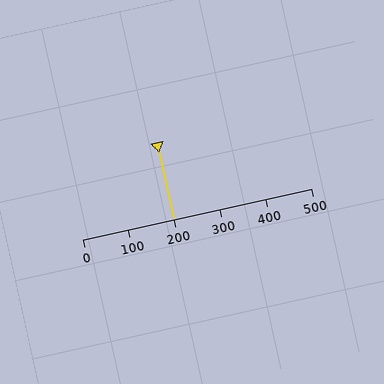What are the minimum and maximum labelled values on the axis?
The axis runs from 0 to 500.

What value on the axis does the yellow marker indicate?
The marker indicates approximately 200.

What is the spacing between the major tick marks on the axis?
The major ticks are spaced 100 apart.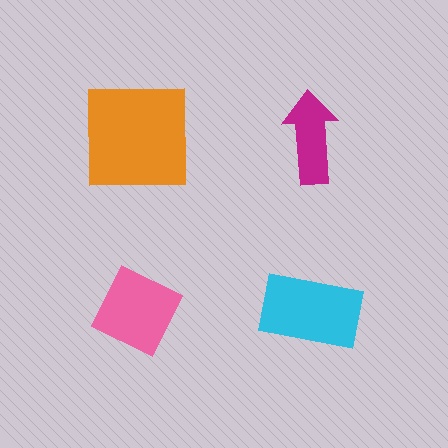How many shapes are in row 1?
2 shapes.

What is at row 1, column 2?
A magenta arrow.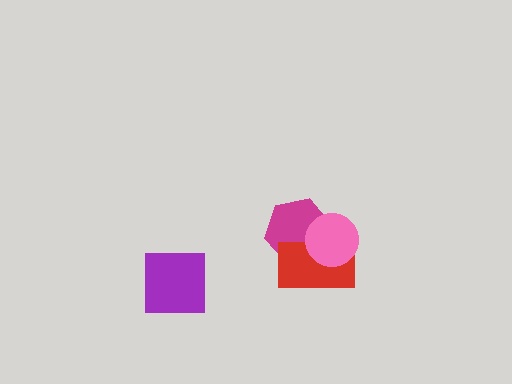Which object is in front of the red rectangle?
The pink circle is in front of the red rectangle.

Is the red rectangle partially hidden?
Yes, it is partially covered by another shape.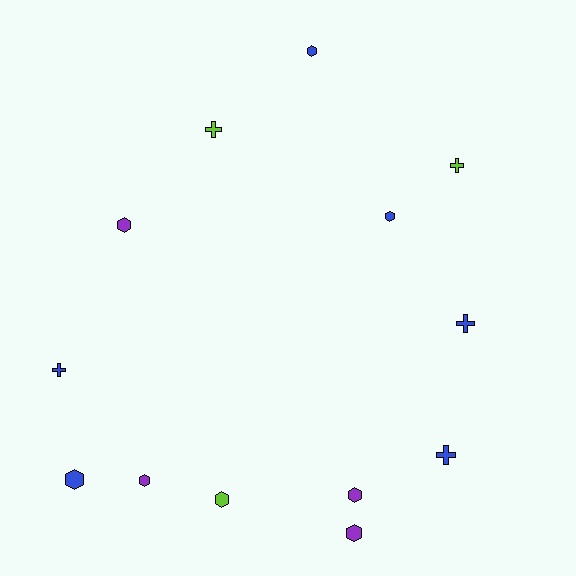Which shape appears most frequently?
Hexagon, with 8 objects.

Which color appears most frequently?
Blue, with 6 objects.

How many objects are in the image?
There are 13 objects.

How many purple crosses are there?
There are no purple crosses.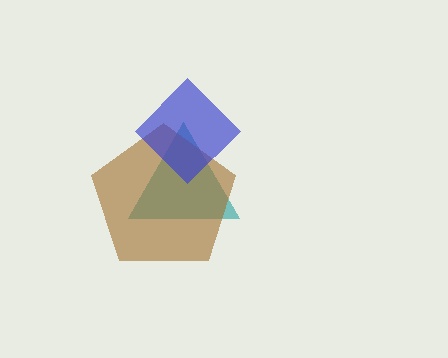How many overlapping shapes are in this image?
There are 3 overlapping shapes in the image.